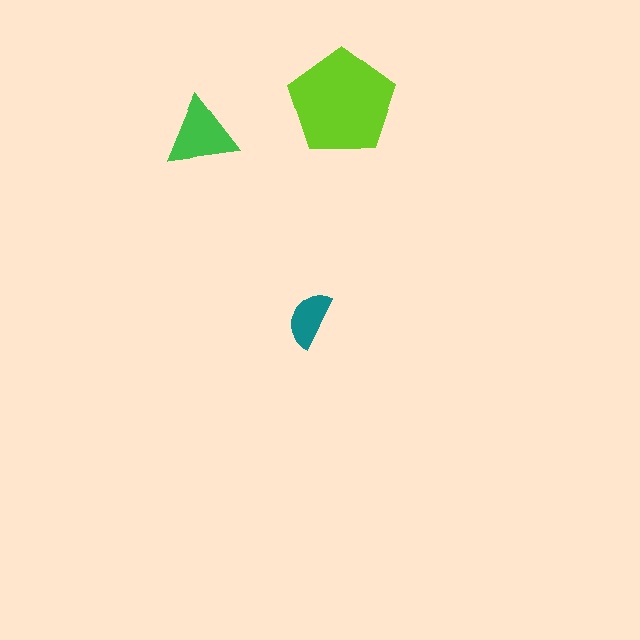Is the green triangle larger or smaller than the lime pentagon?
Smaller.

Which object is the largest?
The lime pentagon.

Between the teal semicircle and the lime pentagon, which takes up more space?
The lime pentagon.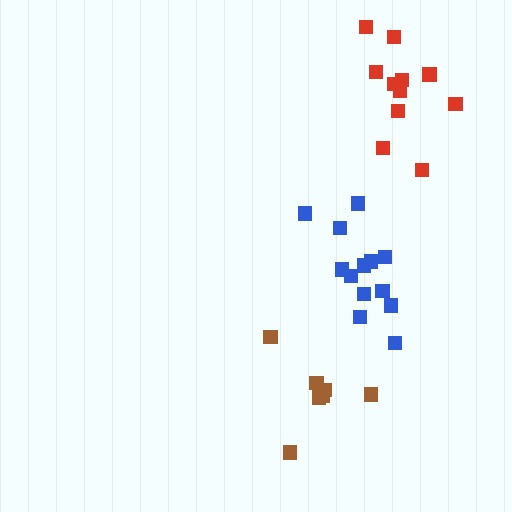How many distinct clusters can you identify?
There are 3 distinct clusters.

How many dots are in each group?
Group 1: 13 dots, Group 2: 7 dots, Group 3: 11 dots (31 total).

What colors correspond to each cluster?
The clusters are colored: blue, brown, red.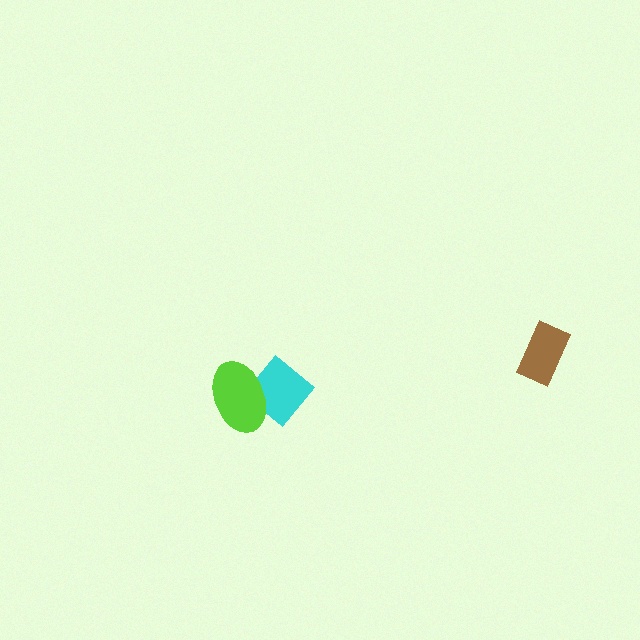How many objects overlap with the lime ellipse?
1 object overlaps with the lime ellipse.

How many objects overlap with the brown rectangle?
0 objects overlap with the brown rectangle.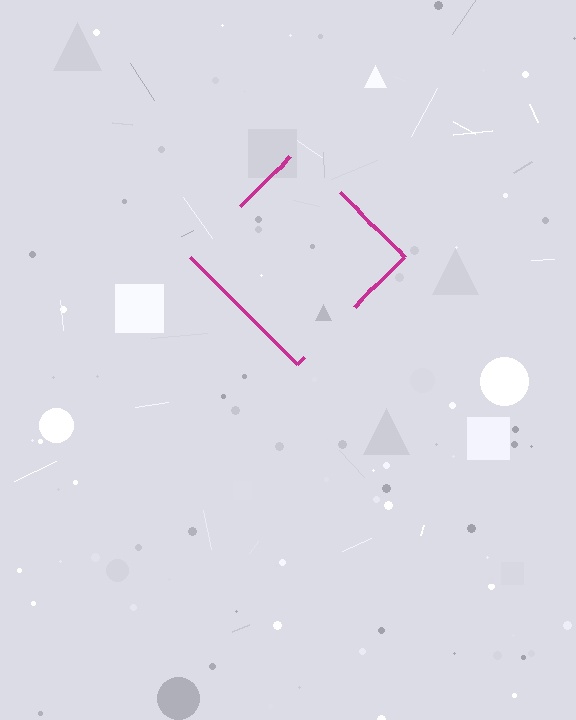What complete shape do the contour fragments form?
The contour fragments form a diamond.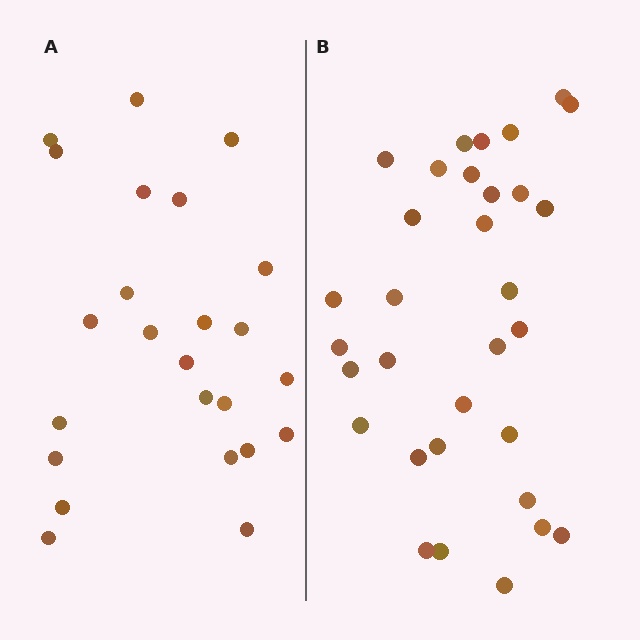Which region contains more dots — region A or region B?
Region B (the right region) has more dots.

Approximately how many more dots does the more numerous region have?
Region B has roughly 8 or so more dots than region A.